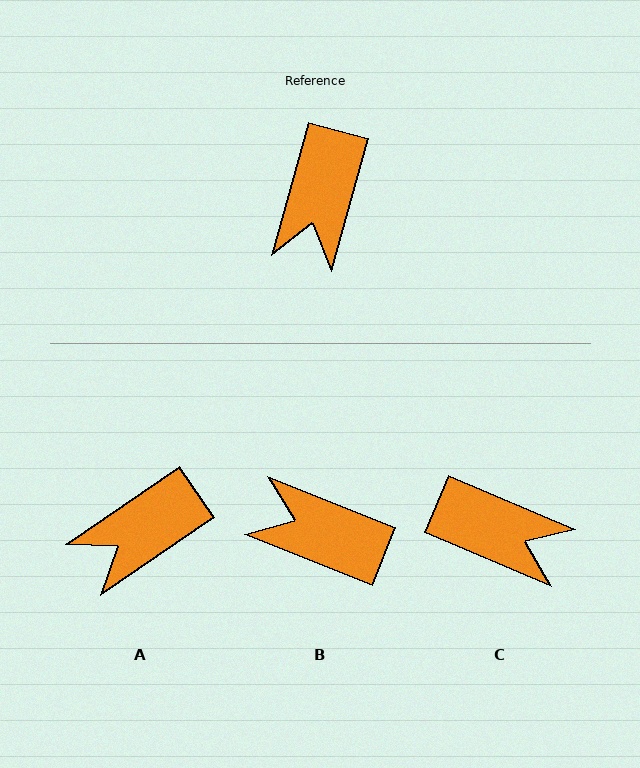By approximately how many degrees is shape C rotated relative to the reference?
Approximately 83 degrees counter-clockwise.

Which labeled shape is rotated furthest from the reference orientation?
B, about 96 degrees away.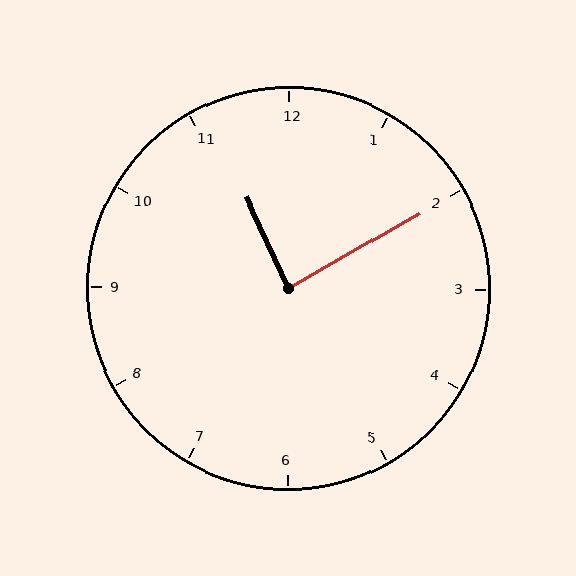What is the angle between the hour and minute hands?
Approximately 85 degrees.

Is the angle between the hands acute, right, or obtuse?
It is right.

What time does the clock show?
11:10.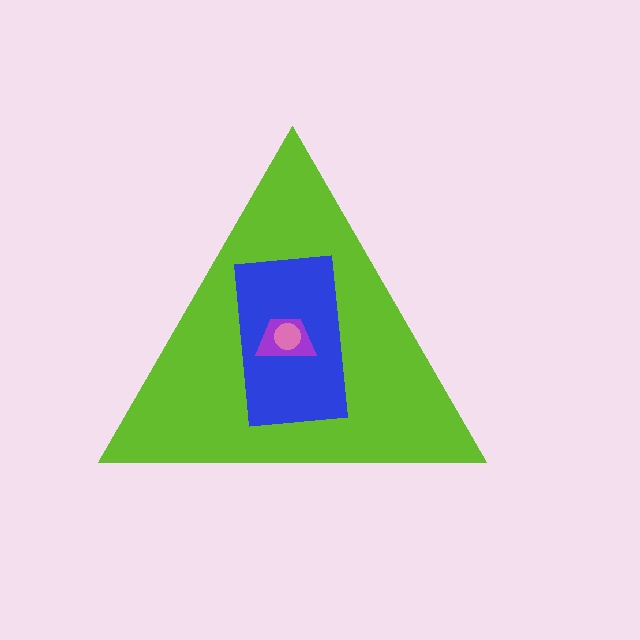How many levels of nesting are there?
4.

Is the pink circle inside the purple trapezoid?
Yes.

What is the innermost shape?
The pink circle.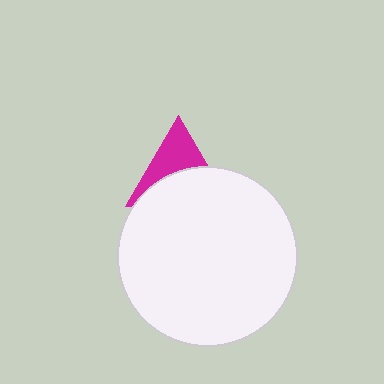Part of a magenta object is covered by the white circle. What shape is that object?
It is a triangle.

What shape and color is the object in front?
The object in front is a white circle.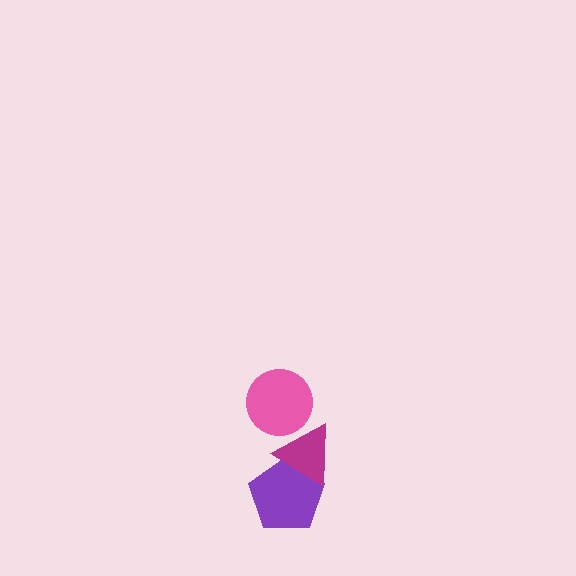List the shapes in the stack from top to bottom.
From top to bottom: the pink circle, the magenta triangle, the purple pentagon.